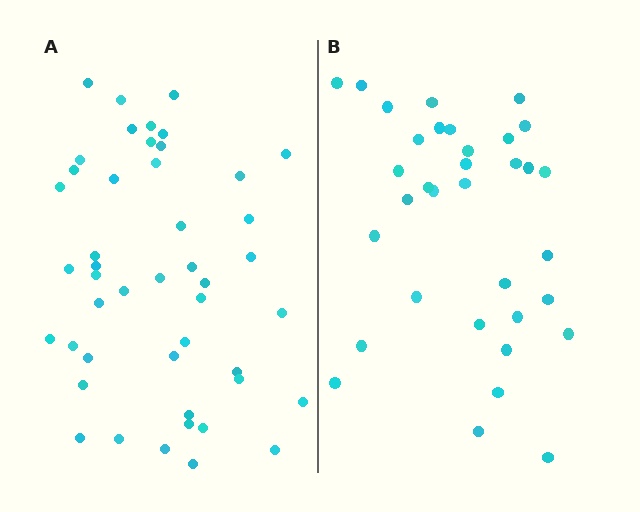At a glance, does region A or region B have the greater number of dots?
Region A (the left region) has more dots.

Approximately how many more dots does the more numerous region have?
Region A has roughly 12 or so more dots than region B.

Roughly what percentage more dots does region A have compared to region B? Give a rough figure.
About 35% more.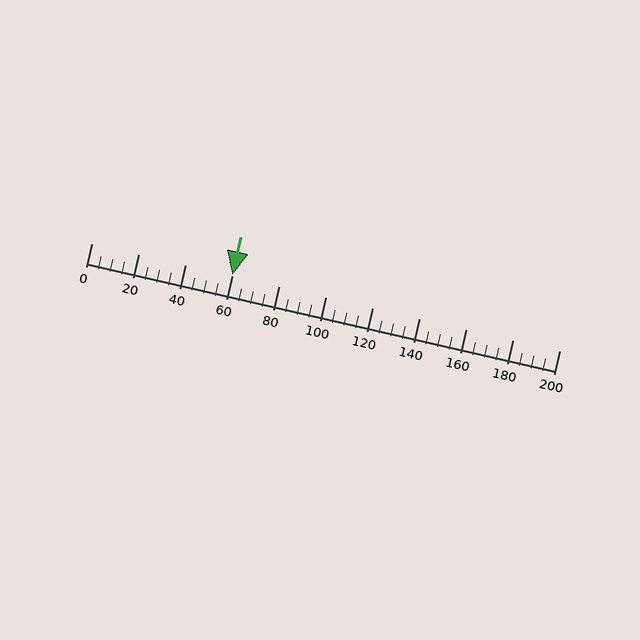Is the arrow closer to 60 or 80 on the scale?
The arrow is closer to 60.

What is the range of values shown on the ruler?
The ruler shows values from 0 to 200.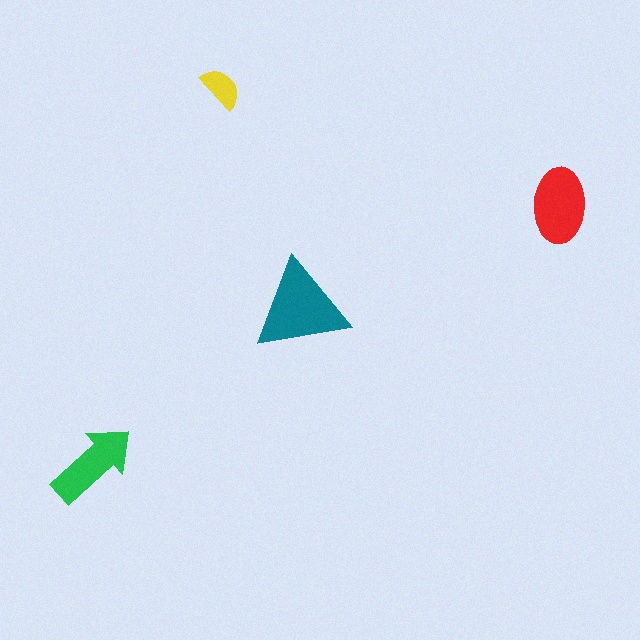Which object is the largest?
The teal triangle.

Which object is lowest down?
The green arrow is bottommost.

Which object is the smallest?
The yellow semicircle.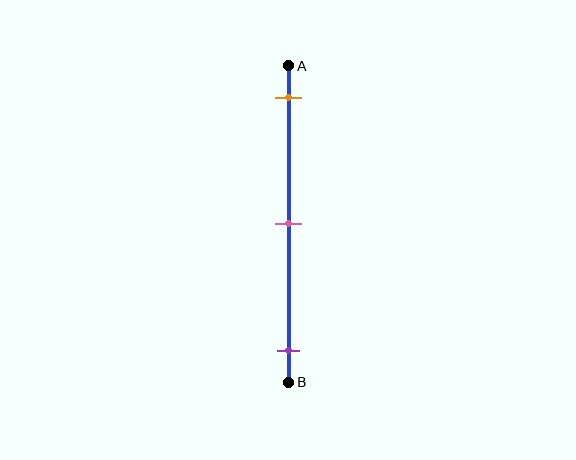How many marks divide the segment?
There are 3 marks dividing the segment.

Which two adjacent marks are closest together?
The orange and pink marks are the closest adjacent pair.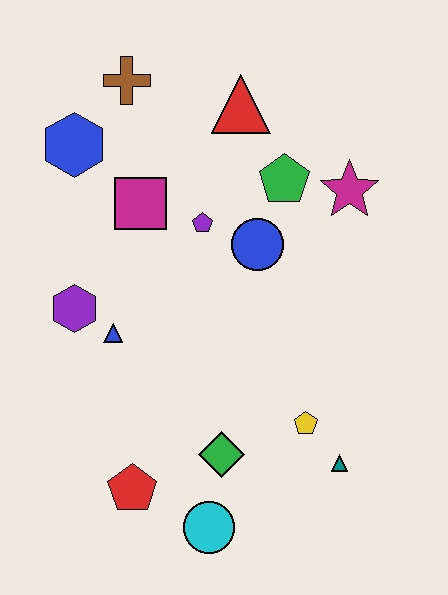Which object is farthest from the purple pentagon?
The cyan circle is farthest from the purple pentagon.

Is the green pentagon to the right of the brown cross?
Yes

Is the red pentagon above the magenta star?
No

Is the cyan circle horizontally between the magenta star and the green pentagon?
No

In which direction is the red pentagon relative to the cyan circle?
The red pentagon is to the left of the cyan circle.